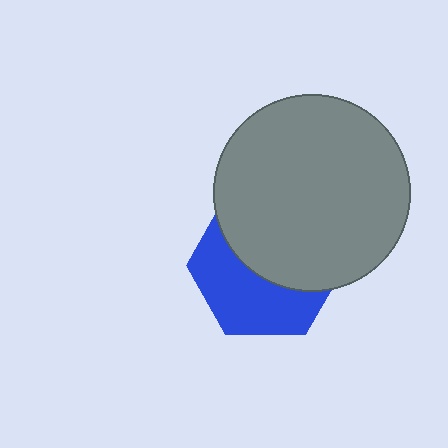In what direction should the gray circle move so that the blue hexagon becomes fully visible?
The gray circle should move up. That is the shortest direction to clear the overlap and leave the blue hexagon fully visible.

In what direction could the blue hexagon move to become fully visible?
The blue hexagon could move down. That would shift it out from behind the gray circle entirely.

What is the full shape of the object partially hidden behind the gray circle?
The partially hidden object is a blue hexagon.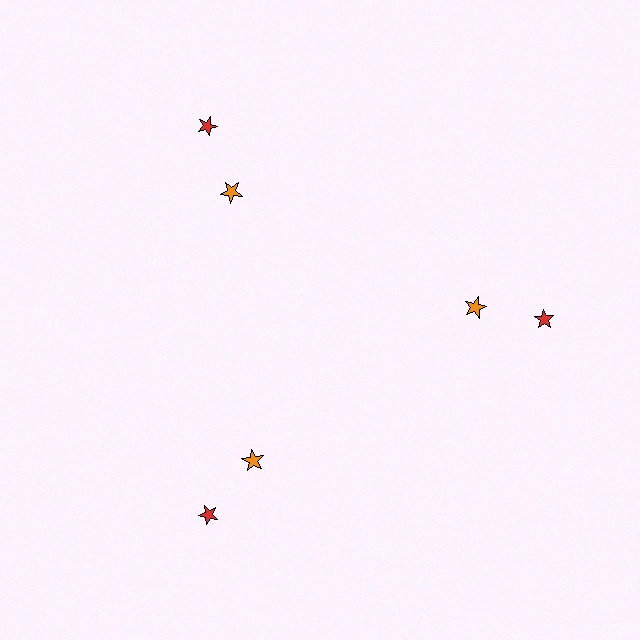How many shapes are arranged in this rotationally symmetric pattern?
There are 6 shapes, arranged in 3 groups of 2.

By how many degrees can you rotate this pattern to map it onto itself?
The pattern maps onto itself every 120 degrees of rotation.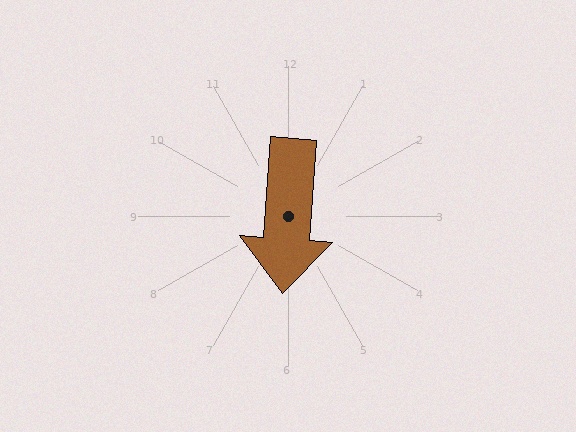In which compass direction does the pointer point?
South.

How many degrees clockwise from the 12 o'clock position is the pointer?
Approximately 184 degrees.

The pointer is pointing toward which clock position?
Roughly 6 o'clock.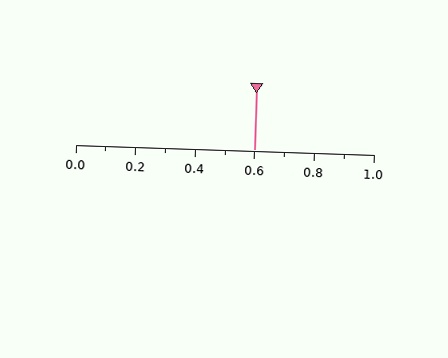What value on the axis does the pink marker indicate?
The marker indicates approximately 0.6.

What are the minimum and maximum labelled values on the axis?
The axis runs from 0.0 to 1.0.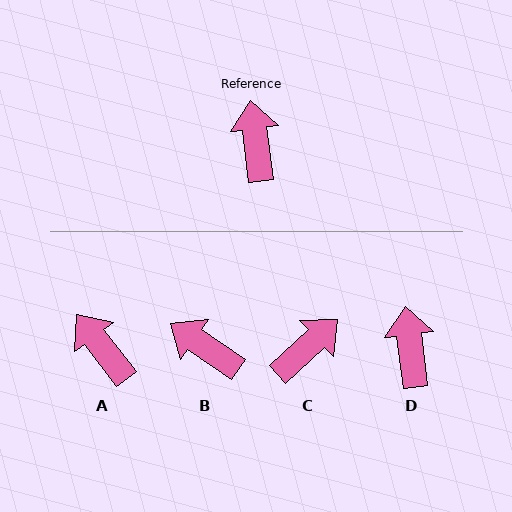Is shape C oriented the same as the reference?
No, it is off by about 54 degrees.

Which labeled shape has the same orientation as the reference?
D.